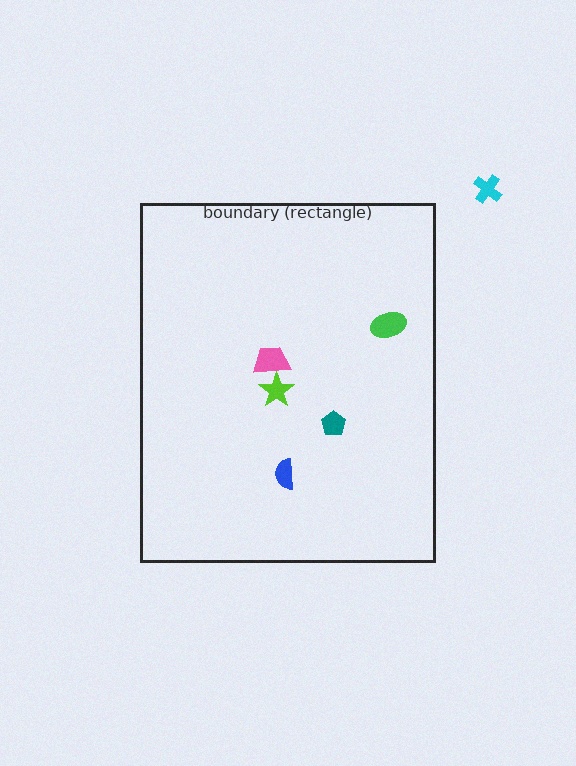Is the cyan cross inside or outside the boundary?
Outside.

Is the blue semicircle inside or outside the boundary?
Inside.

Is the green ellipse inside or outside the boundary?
Inside.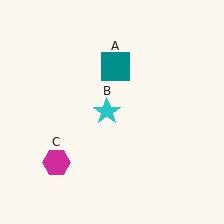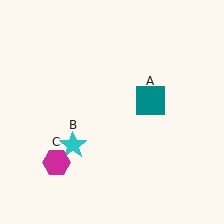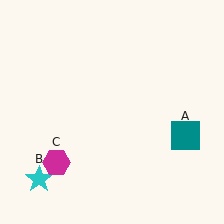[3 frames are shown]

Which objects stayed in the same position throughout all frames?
Magenta hexagon (object C) remained stationary.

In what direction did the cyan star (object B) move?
The cyan star (object B) moved down and to the left.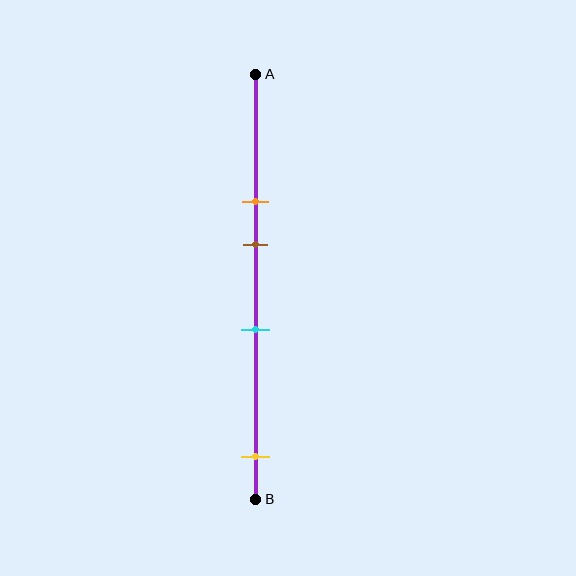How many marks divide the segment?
There are 4 marks dividing the segment.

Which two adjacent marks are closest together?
The orange and brown marks are the closest adjacent pair.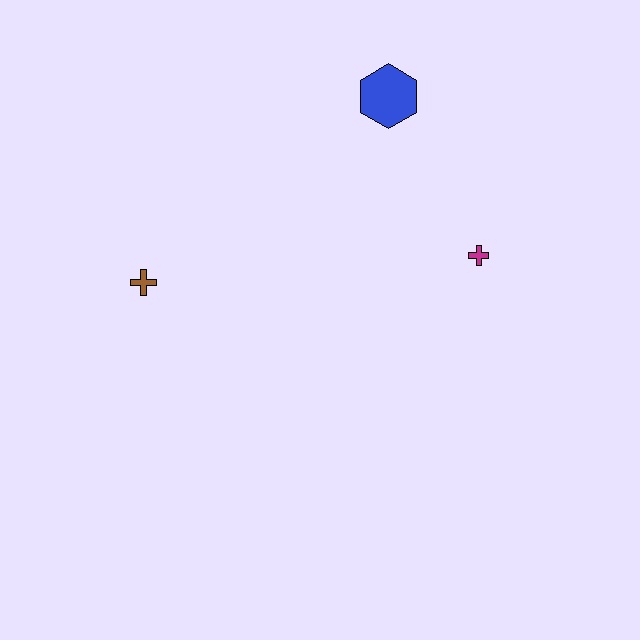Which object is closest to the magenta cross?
The blue hexagon is closest to the magenta cross.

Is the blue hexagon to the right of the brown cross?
Yes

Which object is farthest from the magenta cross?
The brown cross is farthest from the magenta cross.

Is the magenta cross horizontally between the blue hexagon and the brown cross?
No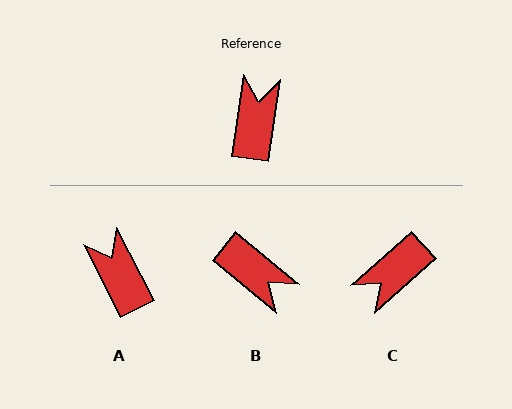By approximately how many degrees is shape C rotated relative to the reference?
Approximately 139 degrees counter-clockwise.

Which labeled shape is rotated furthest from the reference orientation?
C, about 139 degrees away.